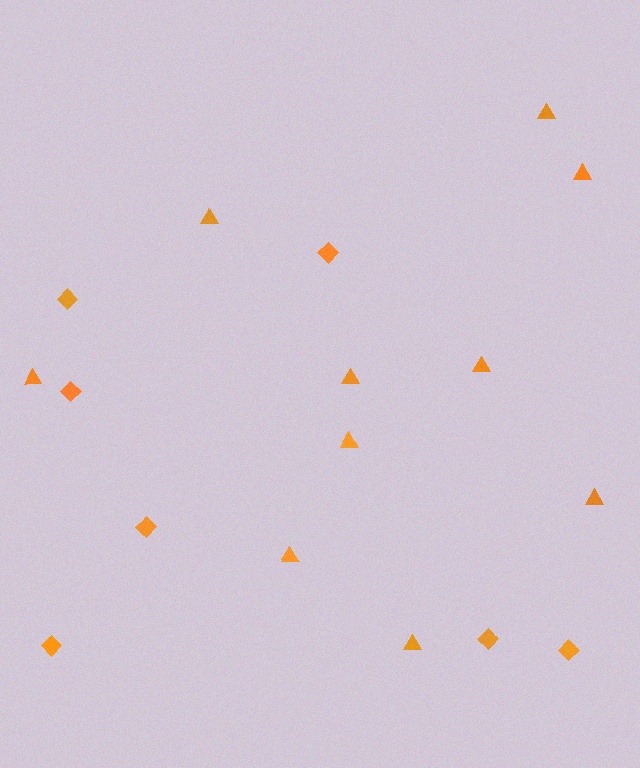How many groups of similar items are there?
There are 2 groups: one group of triangles (10) and one group of diamonds (7).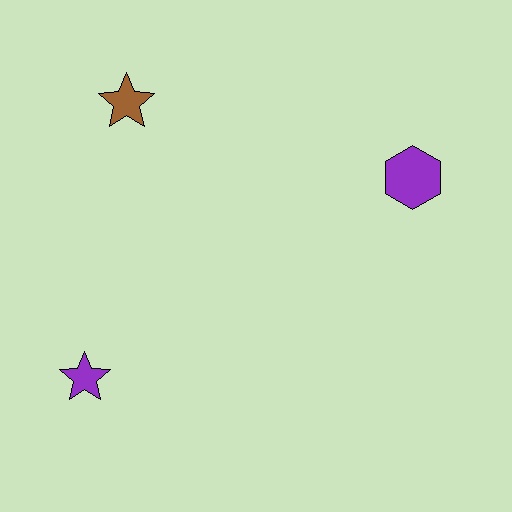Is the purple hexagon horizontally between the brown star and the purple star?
No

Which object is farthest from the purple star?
The purple hexagon is farthest from the purple star.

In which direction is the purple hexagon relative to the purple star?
The purple hexagon is to the right of the purple star.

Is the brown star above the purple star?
Yes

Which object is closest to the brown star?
The purple star is closest to the brown star.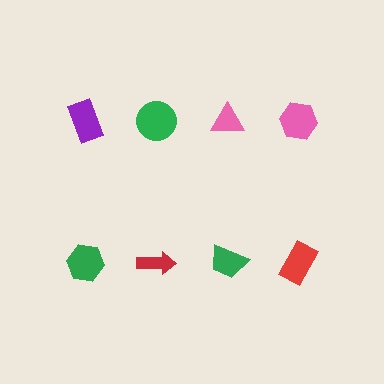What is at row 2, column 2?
A red arrow.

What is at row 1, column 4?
A pink hexagon.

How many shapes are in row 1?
4 shapes.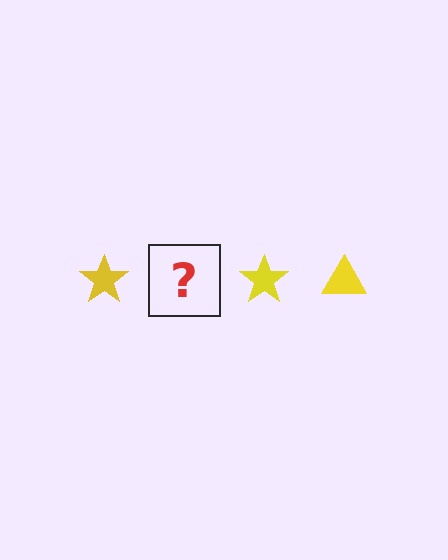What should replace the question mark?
The question mark should be replaced with a yellow triangle.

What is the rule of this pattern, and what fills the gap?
The rule is that the pattern cycles through star, triangle shapes in yellow. The gap should be filled with a yellow triangle.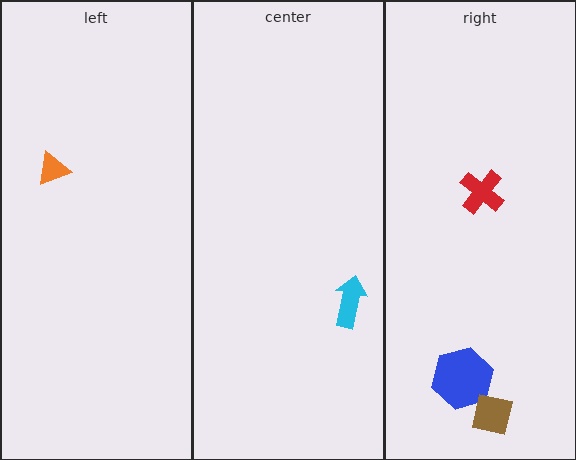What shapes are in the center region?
The cyan arrow.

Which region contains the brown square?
The right region.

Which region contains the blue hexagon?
The right region.